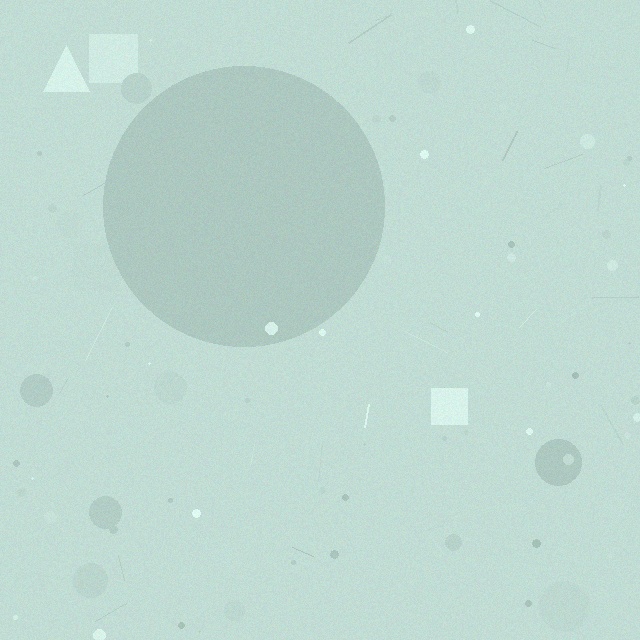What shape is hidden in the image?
A circle is hidden in the image.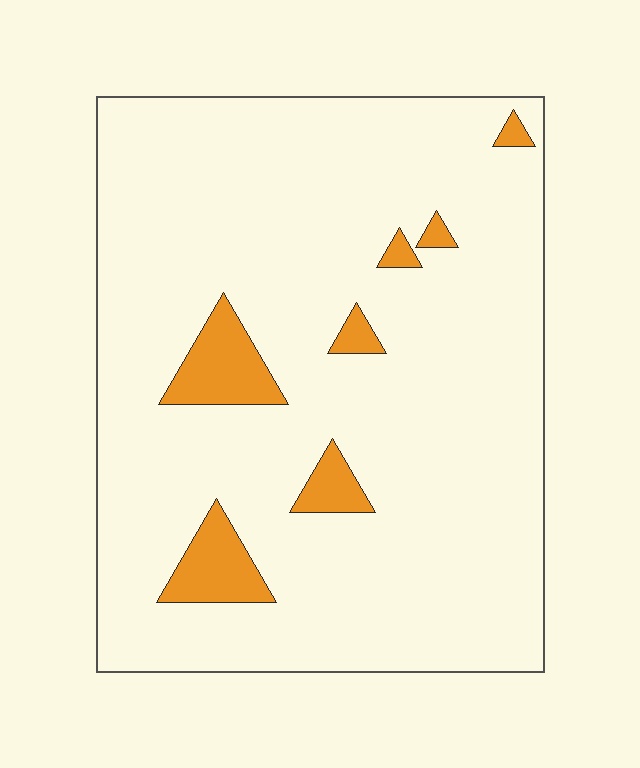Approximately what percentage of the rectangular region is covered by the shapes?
Approximately 10%.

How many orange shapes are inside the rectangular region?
7.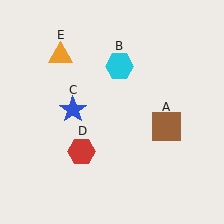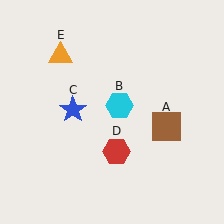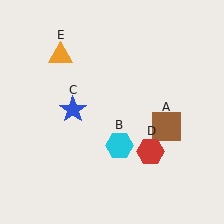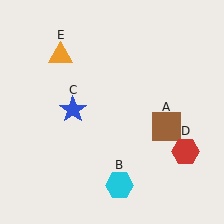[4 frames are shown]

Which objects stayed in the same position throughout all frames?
Brown square (object A) and blue star (object C) and orange triangle (object E) remained stationary.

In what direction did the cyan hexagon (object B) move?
The cyan hexagon (object B) moved down.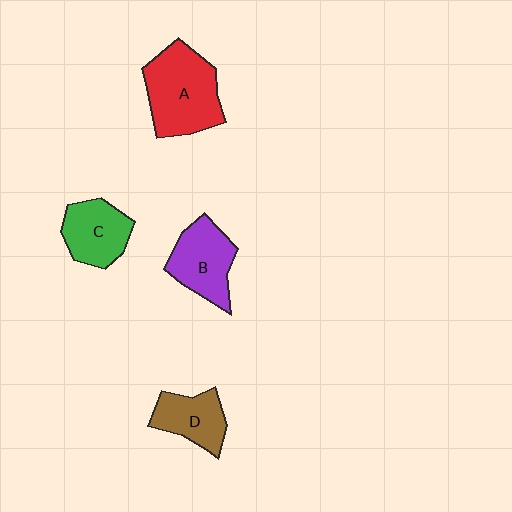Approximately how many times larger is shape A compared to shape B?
Approximately 1.4 times.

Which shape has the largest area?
Shape A (red).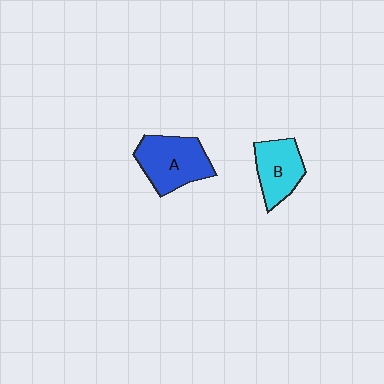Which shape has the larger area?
Shape A (blue).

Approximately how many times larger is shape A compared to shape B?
Approximately 1.3 times.